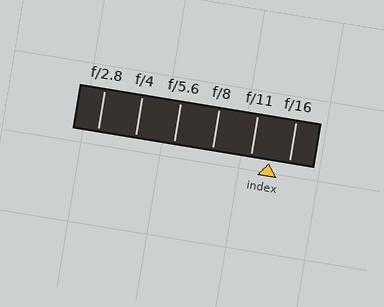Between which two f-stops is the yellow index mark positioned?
The index mark is between f/11 and f/16.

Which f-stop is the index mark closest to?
The index mark is closest to f/11.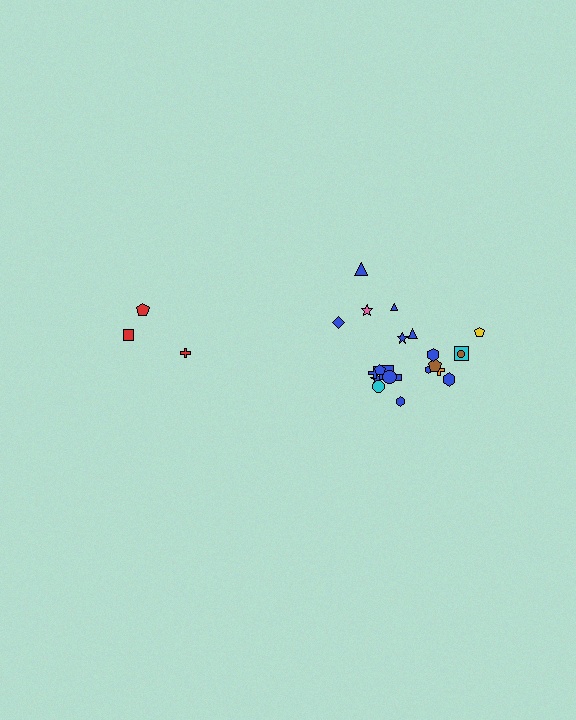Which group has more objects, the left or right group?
The right group.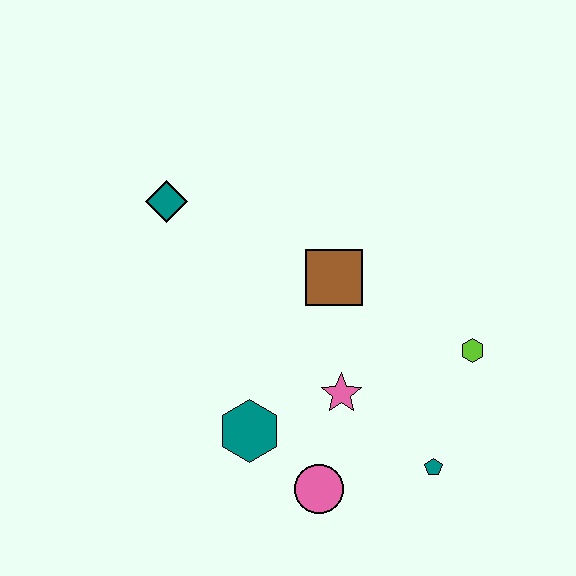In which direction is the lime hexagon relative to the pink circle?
The lime hexagon is to the right of the pink circle.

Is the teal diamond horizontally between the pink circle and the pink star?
No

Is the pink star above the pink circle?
Yes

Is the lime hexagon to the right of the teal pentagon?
Yes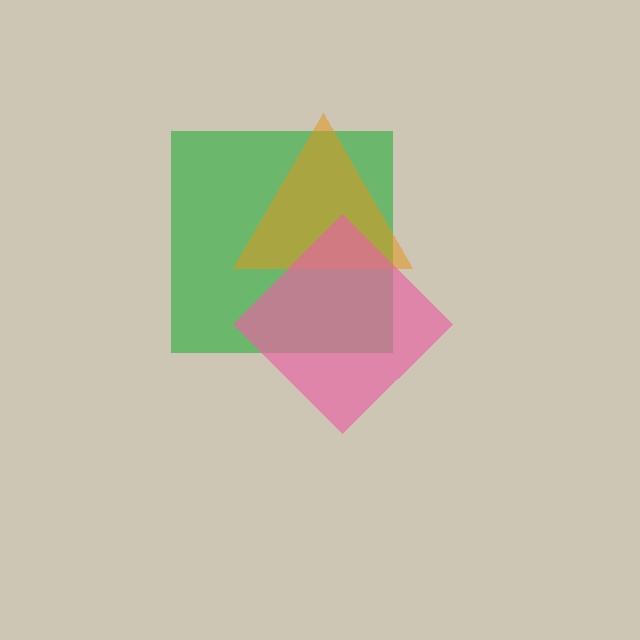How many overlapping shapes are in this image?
There are 3 overlapping shapes in the image.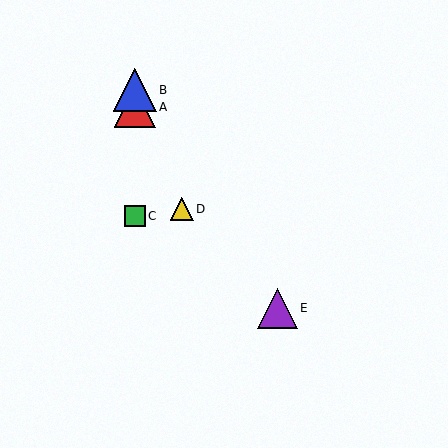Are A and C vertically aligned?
Yes, both are at x≈135.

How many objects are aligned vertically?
3 objects (A, B, C) are aligned vertically.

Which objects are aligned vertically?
Objects A, B, C are aligned vertically.